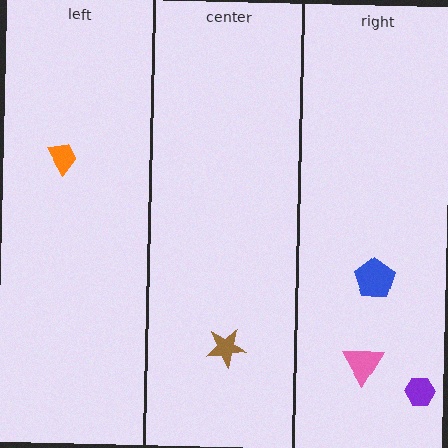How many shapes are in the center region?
1.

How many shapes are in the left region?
1.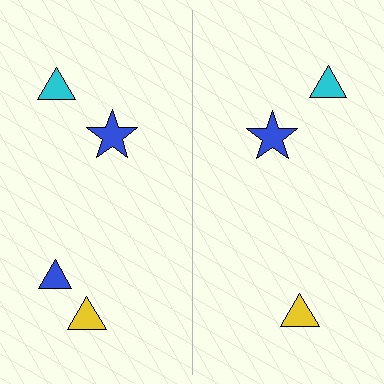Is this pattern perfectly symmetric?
No, the pattern is not perfectly symmetric. A blue triangle is missing from the right side.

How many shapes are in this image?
There are 7 shapes in this image.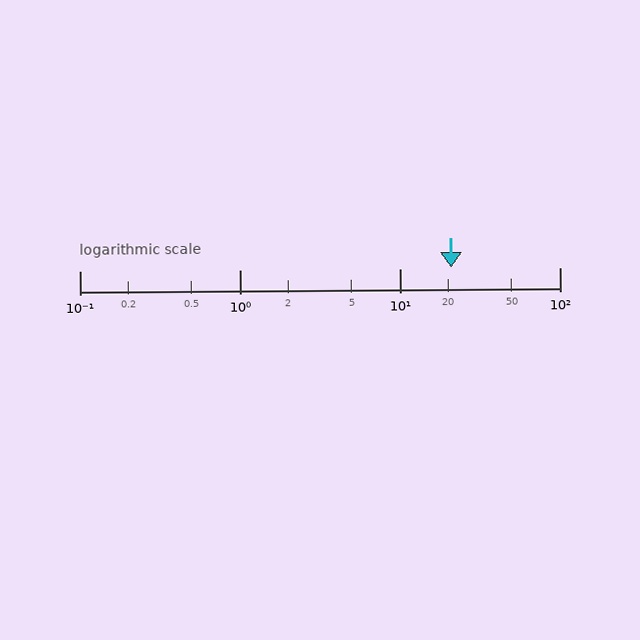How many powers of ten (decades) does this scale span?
The scale spans 3 decades, from 0.1 to 100.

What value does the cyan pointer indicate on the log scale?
The pointer indicates approximately 21.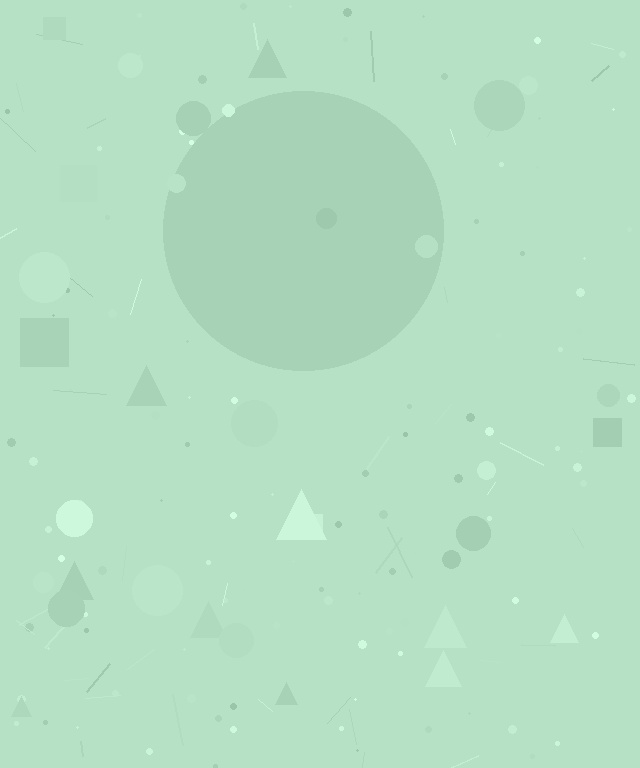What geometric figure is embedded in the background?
A circle is embedded in the background.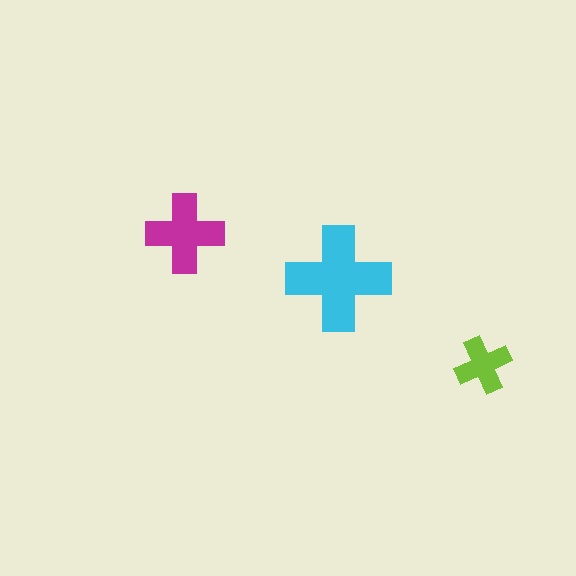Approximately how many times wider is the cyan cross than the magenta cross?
About 1.5 times wider.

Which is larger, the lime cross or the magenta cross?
The magenta one.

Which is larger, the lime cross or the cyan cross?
The cyan one.